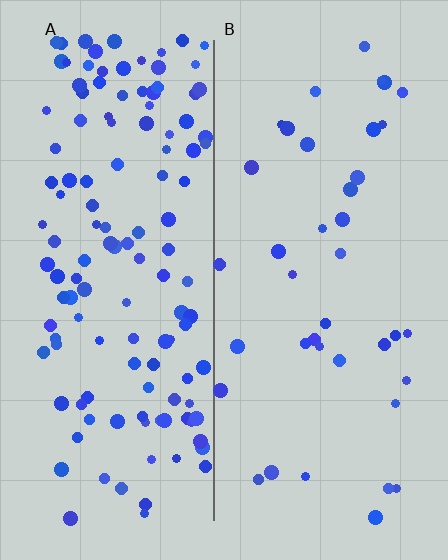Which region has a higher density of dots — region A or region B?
A (the left).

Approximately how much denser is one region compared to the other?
Approximately 3.4× — region A over region B.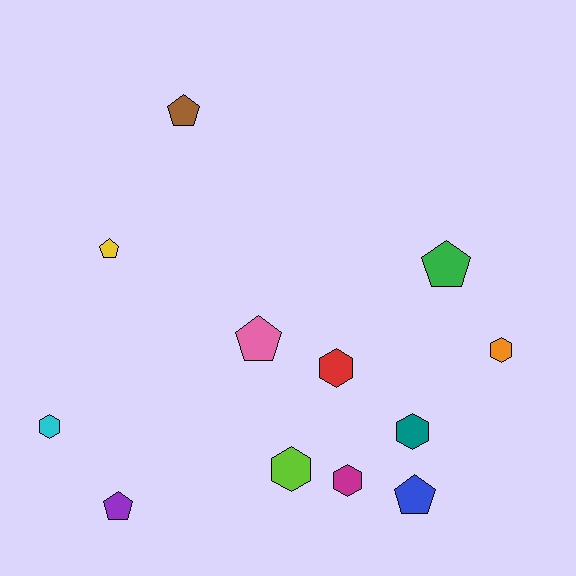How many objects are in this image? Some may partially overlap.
There are 12 objects.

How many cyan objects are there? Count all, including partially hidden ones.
There is 1 cyan object.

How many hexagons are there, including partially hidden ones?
There are 6 hexagons.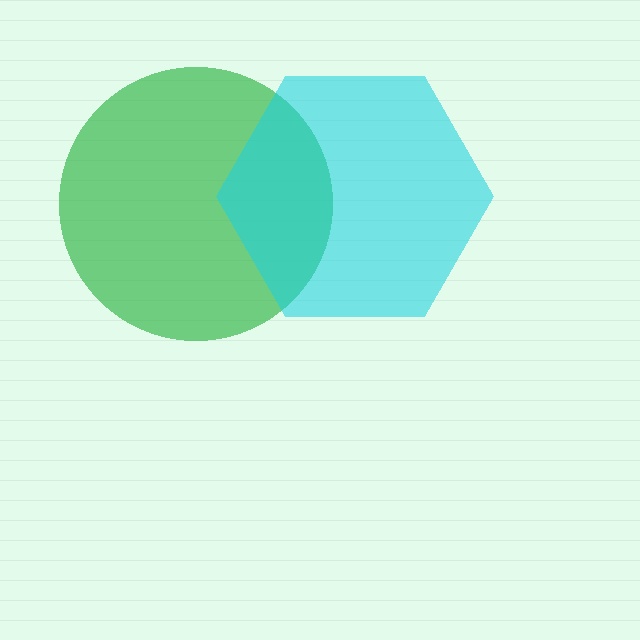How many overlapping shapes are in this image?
There are 2 overlapping shapes in the image.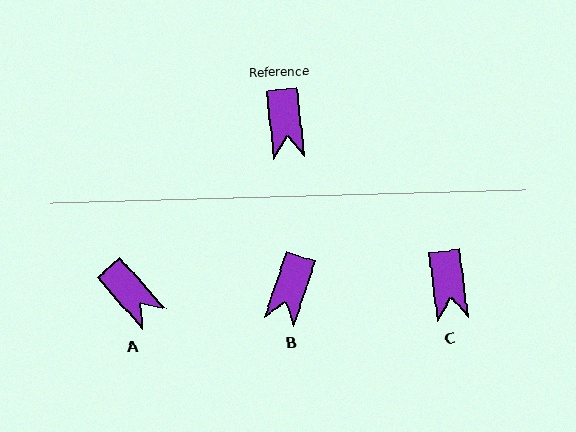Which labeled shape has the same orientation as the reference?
C.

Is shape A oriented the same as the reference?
No, it is off by about 34 degrees.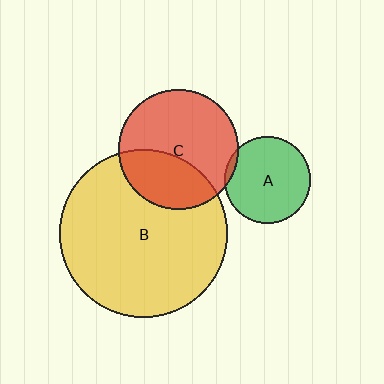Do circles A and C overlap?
Yes.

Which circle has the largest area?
Circle B (yellow).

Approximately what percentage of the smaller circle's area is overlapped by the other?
Approximately 5%.